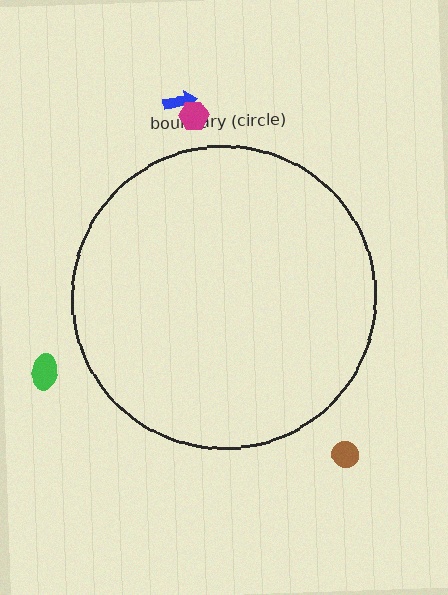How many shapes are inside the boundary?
0 inside, 4 outside.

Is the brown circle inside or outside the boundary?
Outside.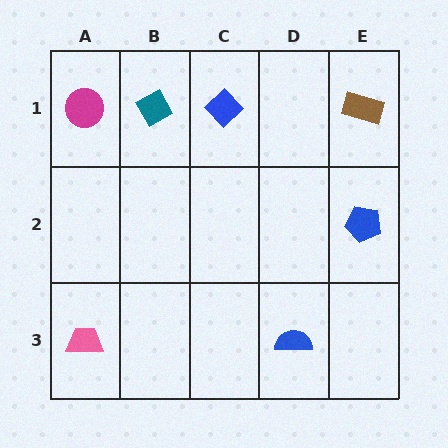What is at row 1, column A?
A magenta circle.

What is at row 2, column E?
A blue pentagon.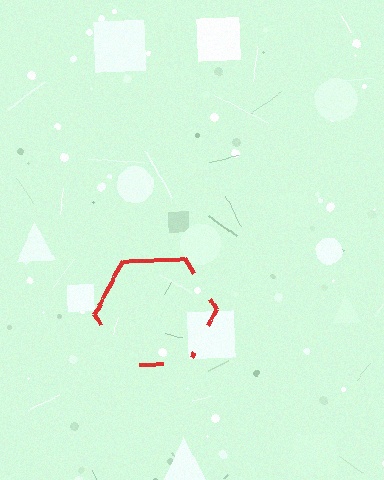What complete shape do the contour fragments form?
The contour fragments form a hexagon.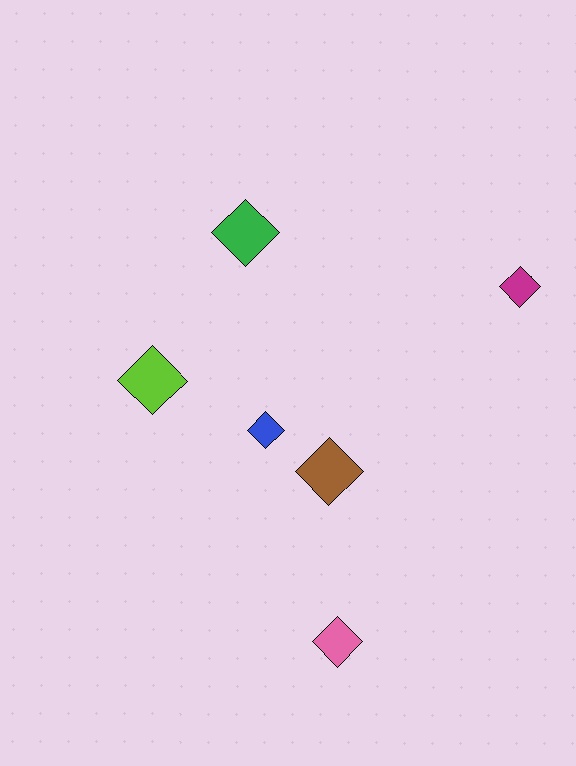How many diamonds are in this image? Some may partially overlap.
There are 6 diamonds.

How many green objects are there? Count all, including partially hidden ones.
There is 1 green object.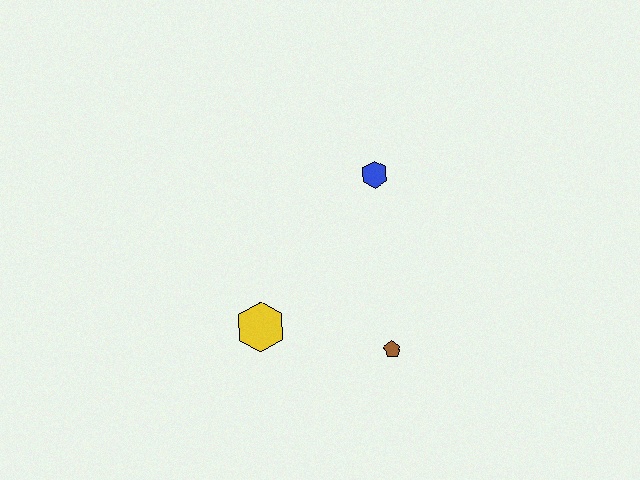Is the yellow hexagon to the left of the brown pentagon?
Yes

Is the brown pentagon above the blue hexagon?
No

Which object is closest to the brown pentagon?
The yellow hexagon is closest to the brown pentagon.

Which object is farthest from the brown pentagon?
The blue hexagon is farthest from the brown pentagon.